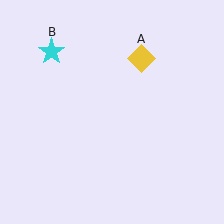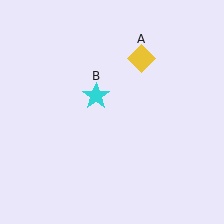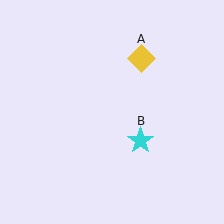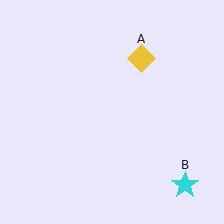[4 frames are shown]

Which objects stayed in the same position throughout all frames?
Yellow diamond (object A) remained stationary.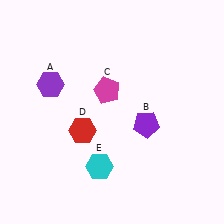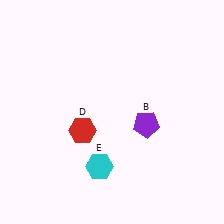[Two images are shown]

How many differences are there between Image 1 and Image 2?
There are 2 differences between the two images.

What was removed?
The magenta pentagon (C), the purple hexagon (A) were removed in Image 2.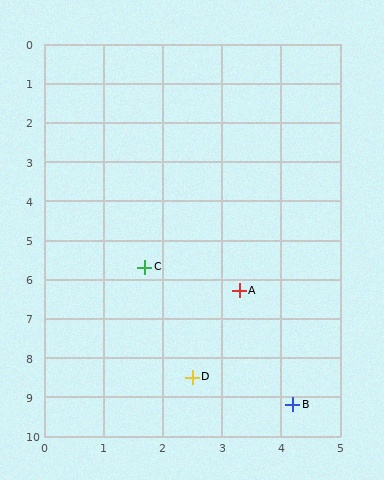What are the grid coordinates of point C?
Point C is at approximately (1.7, 5.7).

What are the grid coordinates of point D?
Point D is at approximately (2.5, 8.5).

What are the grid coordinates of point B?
Point B is at approximately (4.2, 9.2).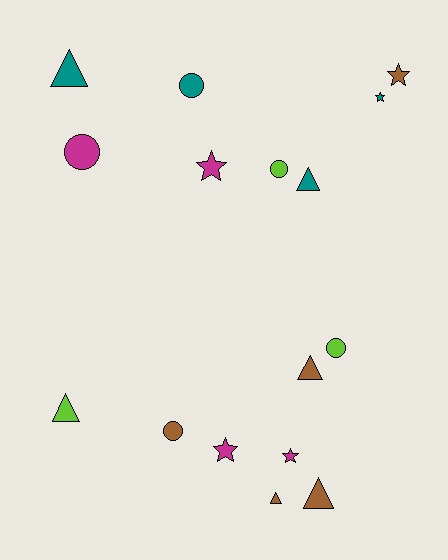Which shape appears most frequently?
Triangle, with 6 objects.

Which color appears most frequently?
Brown, with 5 objects.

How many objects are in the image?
There are 16 objects.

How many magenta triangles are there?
There are no magenta triangles.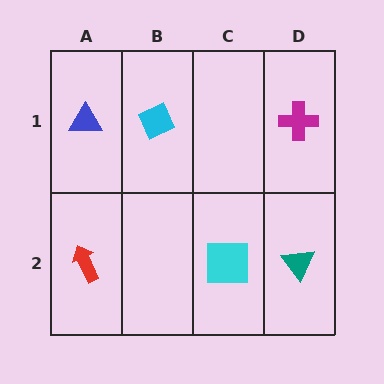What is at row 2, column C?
A cyan square.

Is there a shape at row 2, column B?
No, that cell is empty.